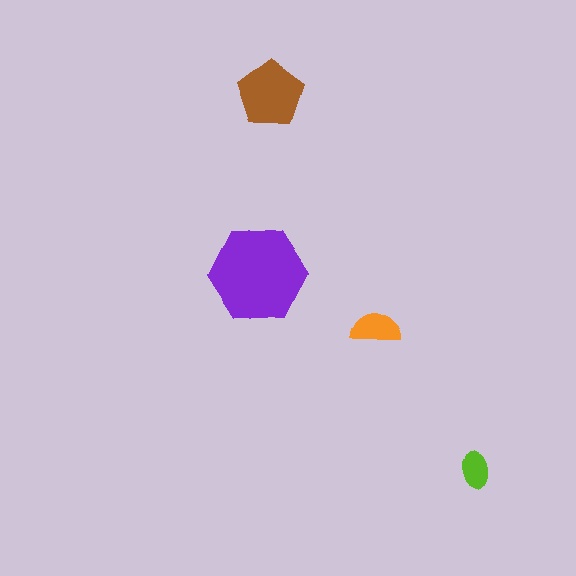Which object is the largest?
The purple hexagon.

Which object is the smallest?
The lime ellipse.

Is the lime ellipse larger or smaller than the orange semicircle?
Smaller.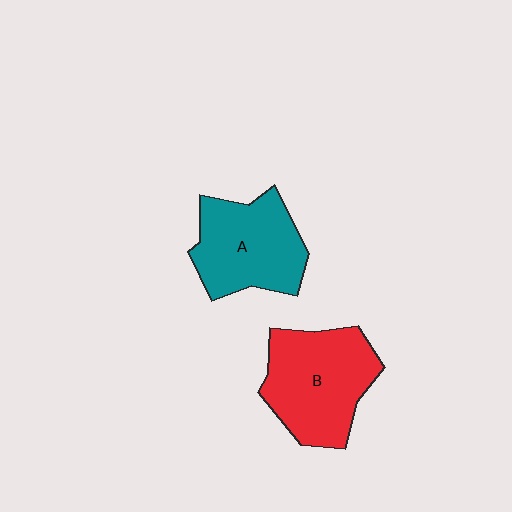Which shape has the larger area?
Shape B (red).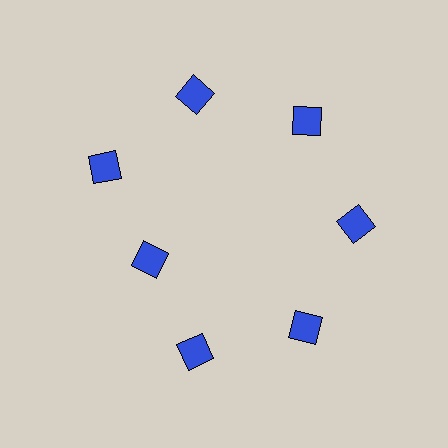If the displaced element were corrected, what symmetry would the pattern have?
It would have 7-fold rotational symmetry — the pattern would map onto itself every 51 degrees.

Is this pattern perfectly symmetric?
No. The 7 blue diamonds are arranged in a ring, but one element near the 8 o'clock position is pulled inward toward the center, breaking the 7-fold rotational symmetry.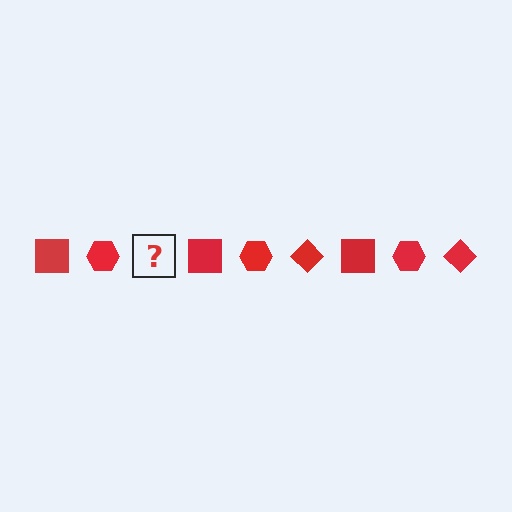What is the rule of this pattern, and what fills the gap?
The rule is that the pattern cycles through square, hexagon, diamond shapes in red. The gap should be filled with a red diamond.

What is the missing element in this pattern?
The missing element is a red diamond.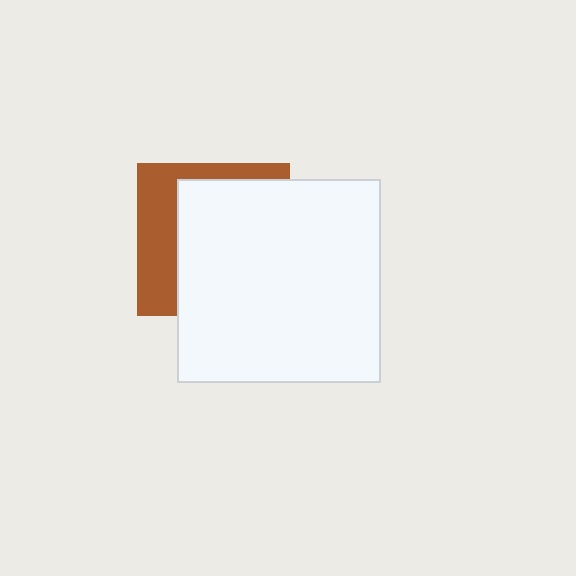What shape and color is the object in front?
The object in front is a white square.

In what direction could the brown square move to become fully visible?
The brown square could move left. That would shift it out from behind the white square entirely.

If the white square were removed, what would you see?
You would see the complete brown square.